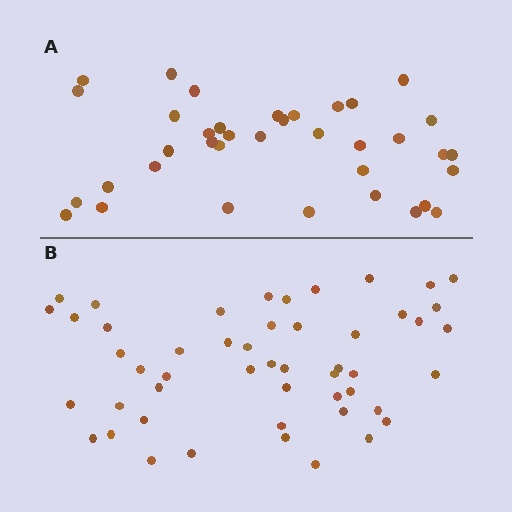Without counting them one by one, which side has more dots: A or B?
Region B (the bottom region) has more dots.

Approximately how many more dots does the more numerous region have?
Region B has approximately 15 more dots than region A.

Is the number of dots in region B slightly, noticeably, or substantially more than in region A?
Region B has noticeably more, but not dramatically so. The ratio is roughly 1.4 to 1.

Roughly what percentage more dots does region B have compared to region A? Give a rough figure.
About 35% more.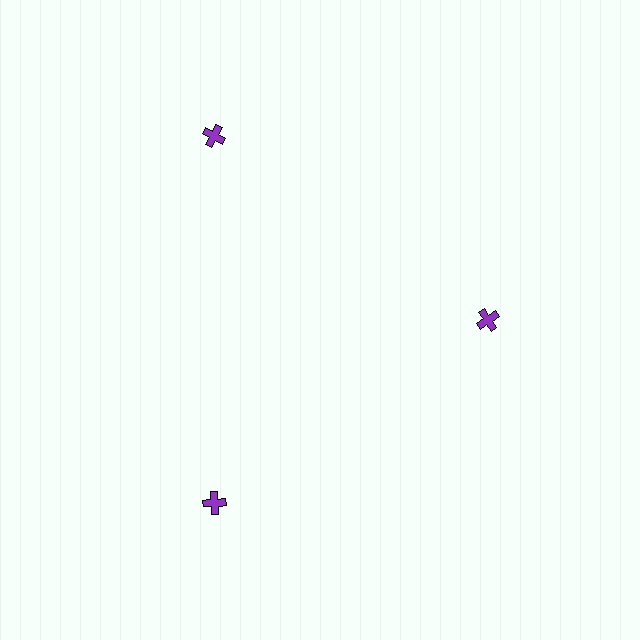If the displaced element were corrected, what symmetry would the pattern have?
It would have 3-fold rotational symmetry — the pattern would map onto itself every 120 degrees.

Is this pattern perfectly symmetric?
No. The 3 purple crosses are arranged in a ring, but one element near the 3 o'clock position is pulled inward toward the center, breaking the 3-fold rotational symmetry.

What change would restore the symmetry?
The symmetry would be restored by moving it outward, back onto the ring so that all 3 crosses sit at equal angles and equal distance from the center.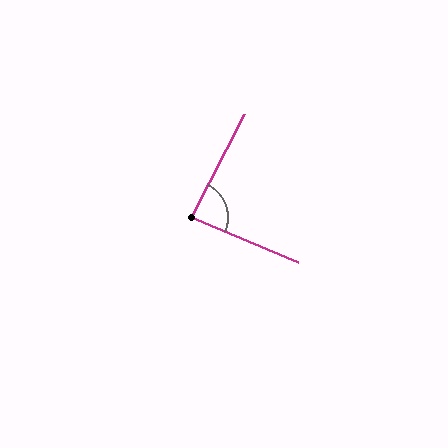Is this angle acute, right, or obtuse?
It is approximately a right angle.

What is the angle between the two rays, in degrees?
Approximately 86 degrees.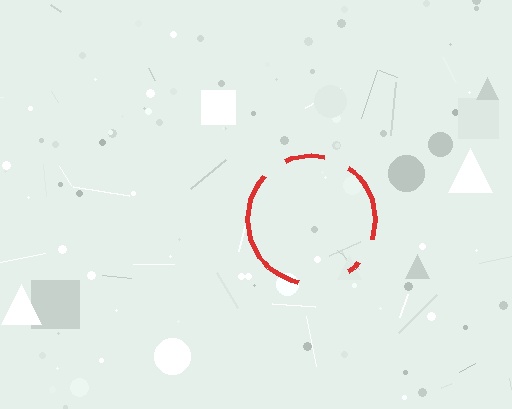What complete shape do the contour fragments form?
The contour fragments form a circle.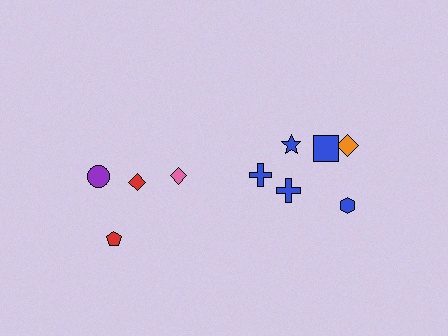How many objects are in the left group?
There are 4 objects.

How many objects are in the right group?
There are 6 objects.